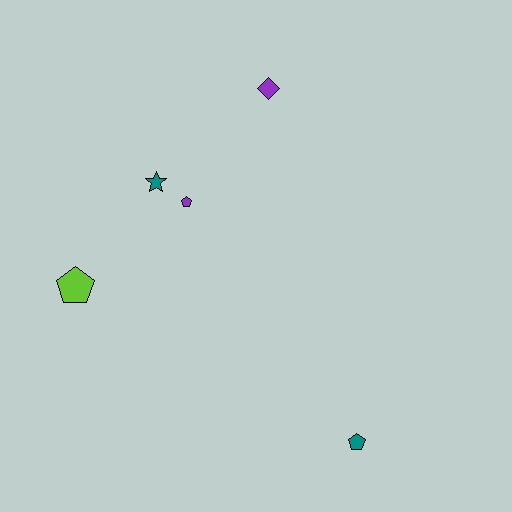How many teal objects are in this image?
There are 2 teal objects.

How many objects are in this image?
There are 5 objects.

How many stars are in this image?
There is 1 star.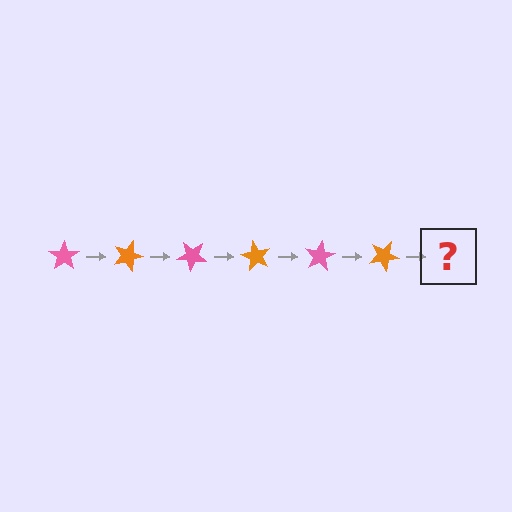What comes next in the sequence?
The next element should be a pink star, rotated 120 degrees from the start.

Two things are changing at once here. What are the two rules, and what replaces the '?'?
The two rules are that it rotates 20 degrees each step and the color cycles through pink and orange. The '?' should be a pink star, rotated 120 degrees from the start.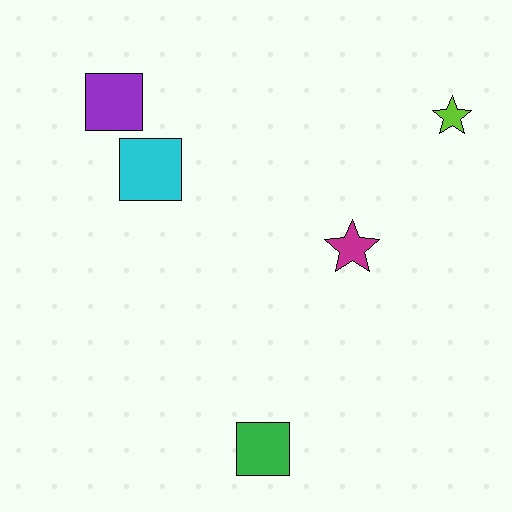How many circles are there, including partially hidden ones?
There are no circles.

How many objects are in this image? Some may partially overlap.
There are 5 objects.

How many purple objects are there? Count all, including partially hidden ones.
There is 1 purple object.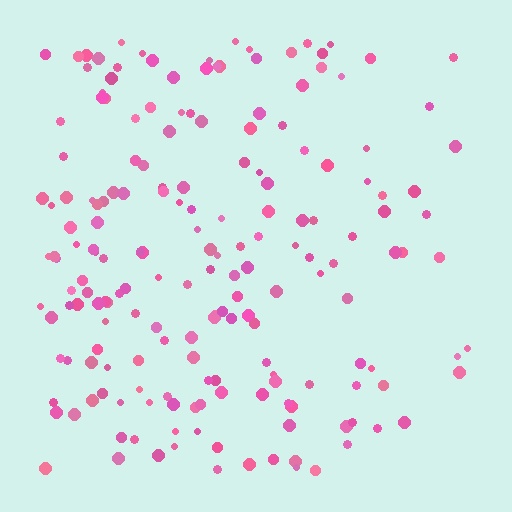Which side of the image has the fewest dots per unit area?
The right.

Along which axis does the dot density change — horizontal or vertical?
Horizontal.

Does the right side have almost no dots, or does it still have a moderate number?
Still a moderate number, just noticeably fewer than the left.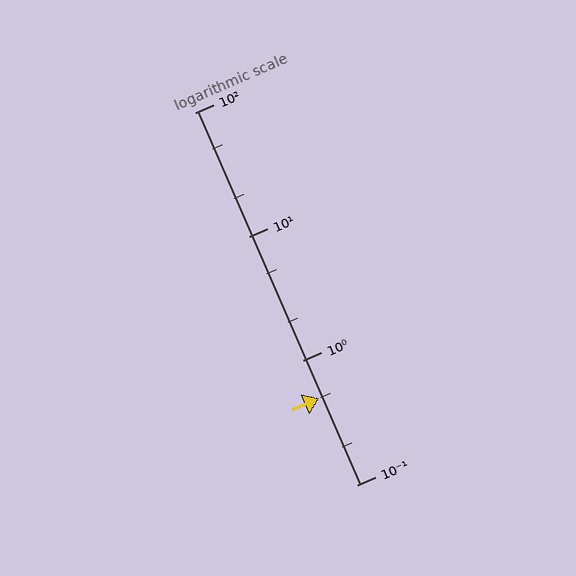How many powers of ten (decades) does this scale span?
The scale spans 3 decades, from 0.1 to 100.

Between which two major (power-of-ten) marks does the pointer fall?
The pointer is between 0.1 and 1.